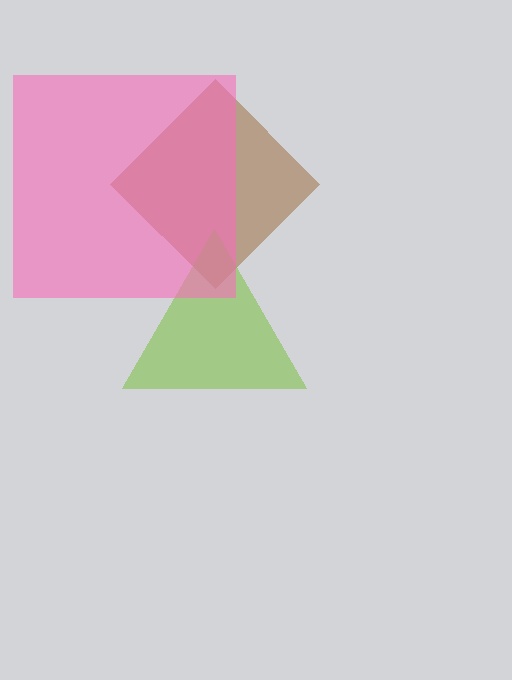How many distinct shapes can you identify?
There are 3 distinct shapes: a brown diamond, a lime triangle, a pink square.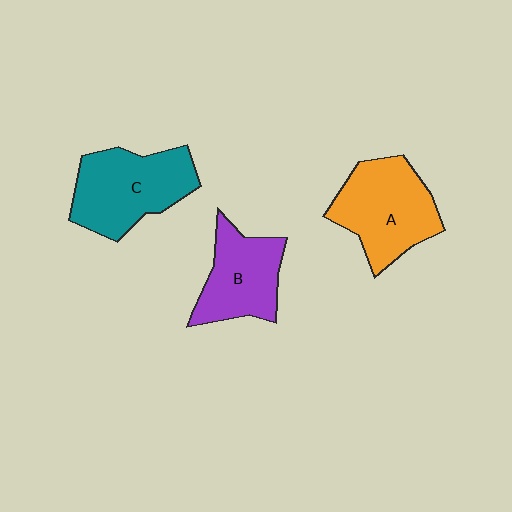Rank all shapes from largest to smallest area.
From largest to smallest: C (teal), A (orange), B (purple).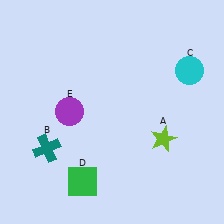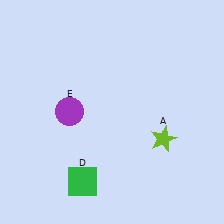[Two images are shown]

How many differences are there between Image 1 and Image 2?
There are 2 differences between the two images.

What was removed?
The cyan circle (C), the teal cross (B) were removed in Image 2.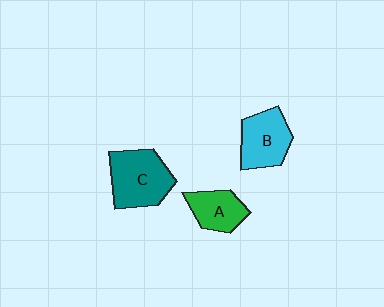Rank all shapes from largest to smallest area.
From largest to smallest: C (teal), B (cyan), A (green).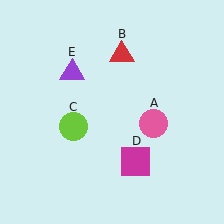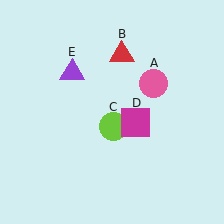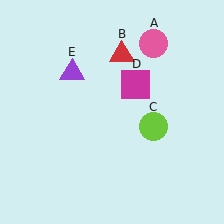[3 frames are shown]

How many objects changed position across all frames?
3 objects changed position: pink circle (object A), lime circle (object C), magenta square (object D).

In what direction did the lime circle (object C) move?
The lime circle (object C) moved right.